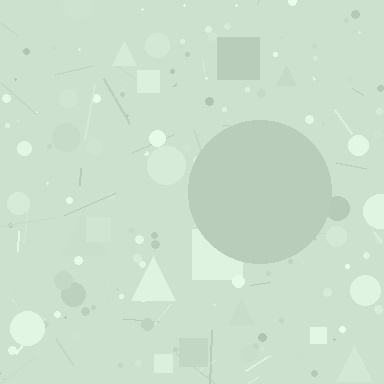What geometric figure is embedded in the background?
A circle is embedded in the background.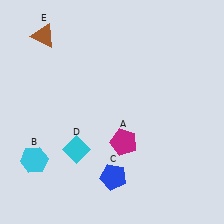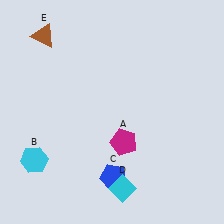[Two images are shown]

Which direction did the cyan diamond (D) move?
The cyan diamond (D) moved right.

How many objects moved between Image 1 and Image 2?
1 object moved between the two images.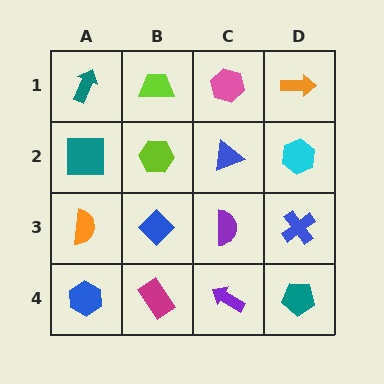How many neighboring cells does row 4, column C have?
3.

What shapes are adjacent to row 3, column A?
A teal square (row 2, column A), a blue hexagon (row 4, column A), a blue diamond (row 3, column B).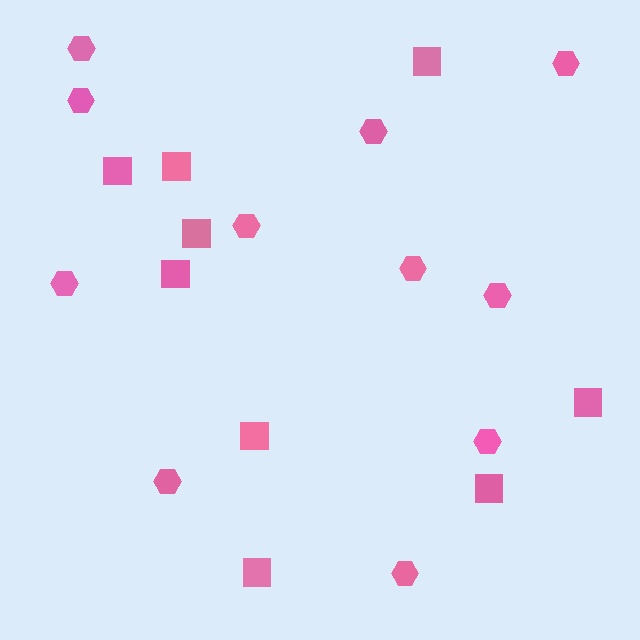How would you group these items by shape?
There are 2 groups: one group of hexagons (11) and one group of squares (9).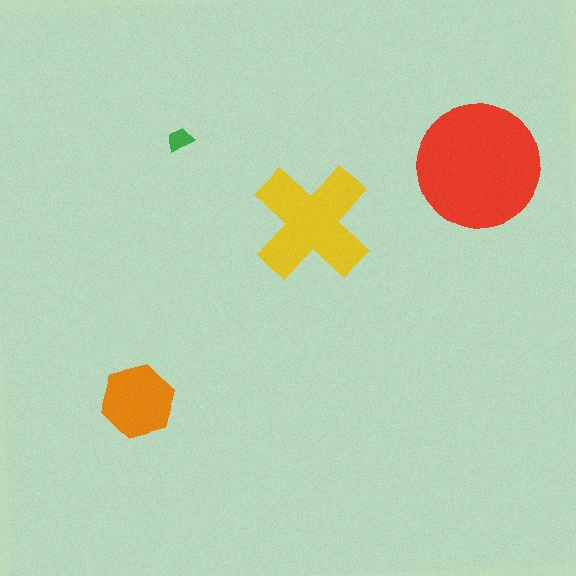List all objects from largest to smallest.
The red circle, the yellow cross, the orange hexagon, the green trapezoid.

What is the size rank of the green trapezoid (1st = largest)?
4th.